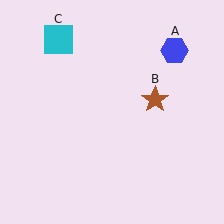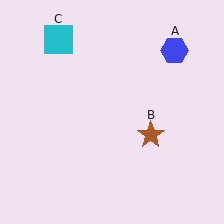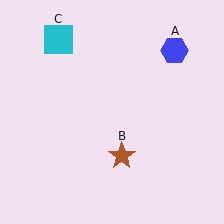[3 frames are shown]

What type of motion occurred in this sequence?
The brown star (object B) rotated clockwise around the center of the scene.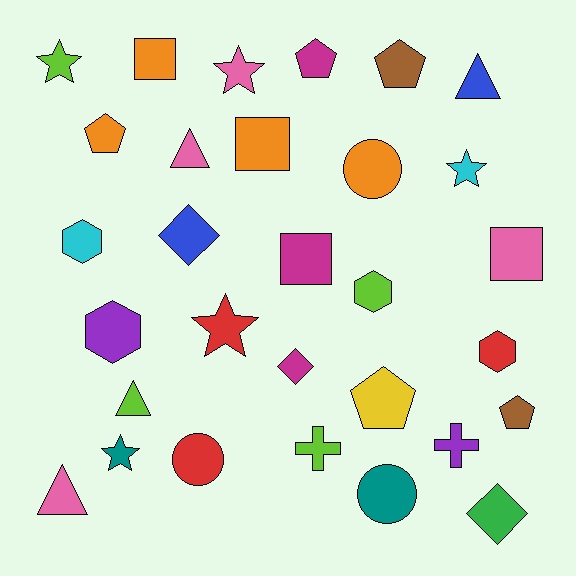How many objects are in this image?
There are 30 objects.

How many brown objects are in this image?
There are 2 brown objects.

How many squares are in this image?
There are 4 squares.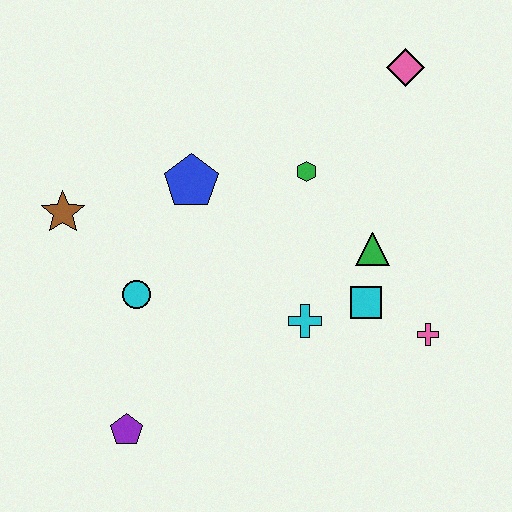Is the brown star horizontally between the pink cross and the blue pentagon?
No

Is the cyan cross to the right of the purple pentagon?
Yes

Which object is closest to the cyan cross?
The cyan square is closest to the cyan cross.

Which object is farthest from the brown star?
The pink cross is farthest from the brown star.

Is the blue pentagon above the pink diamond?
No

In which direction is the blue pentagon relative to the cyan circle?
The blue pentagon is above the cyan circle.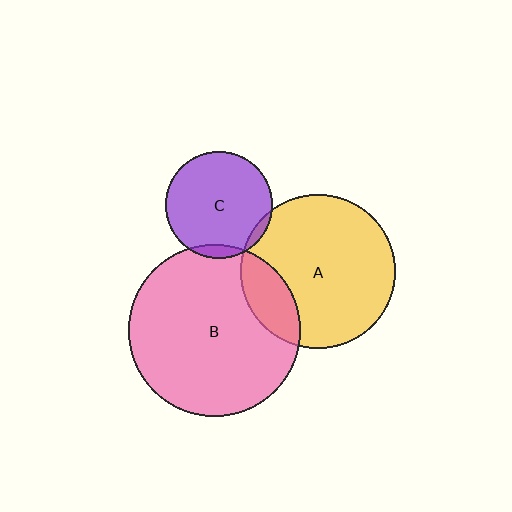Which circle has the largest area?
Circle B (pink).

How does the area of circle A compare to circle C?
Approximately 2.1 times.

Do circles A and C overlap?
Yes.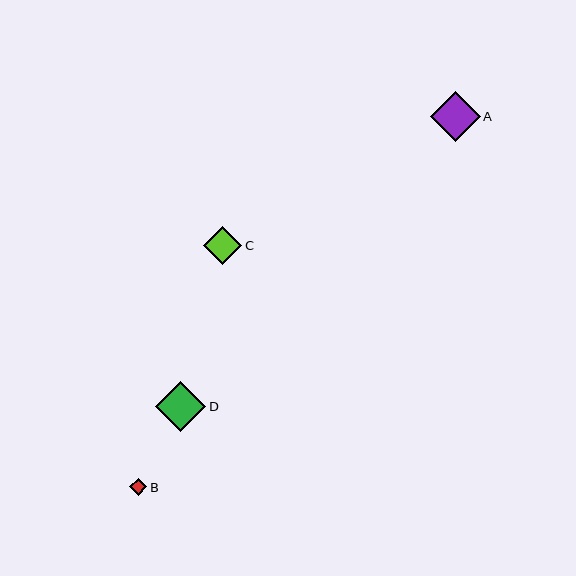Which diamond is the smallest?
Diamond B is the smallest with a size of approximately 17 pixels.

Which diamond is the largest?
Diamond A is the largest with a size of approximately 50 pixels.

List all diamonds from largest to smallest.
From largest to smallest: A, D, C, B.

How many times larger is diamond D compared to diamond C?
Diamond D is approximately 1.3 times the size of diamond C.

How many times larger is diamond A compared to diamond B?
Diamond A is approximately 2.9 times the size of diamond B.